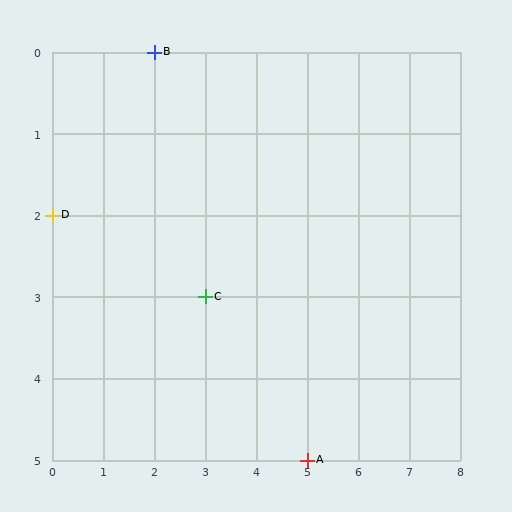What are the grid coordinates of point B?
Point B is at grid coordinates (2, 0).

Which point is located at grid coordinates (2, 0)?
Point B is at (2, 0).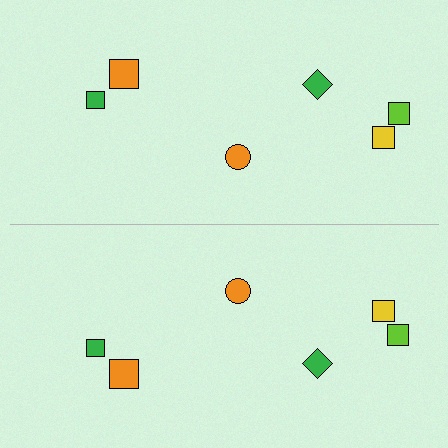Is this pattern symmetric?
Yes, this pattern has bilateral (reflection) symmetry.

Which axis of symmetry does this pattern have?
The pattern has a horizontal axis of symmetry running through the center of the image.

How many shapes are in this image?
There are 12 shapes in this image.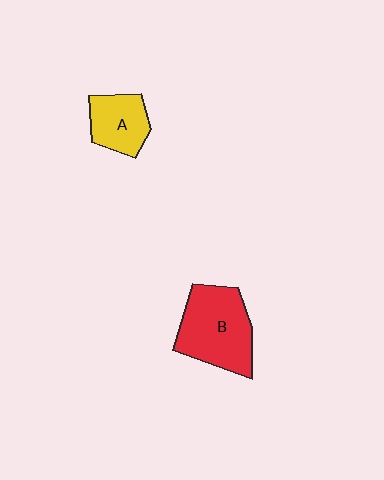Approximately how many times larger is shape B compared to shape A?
Approximately 1.7 times.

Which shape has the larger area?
Shape B (red).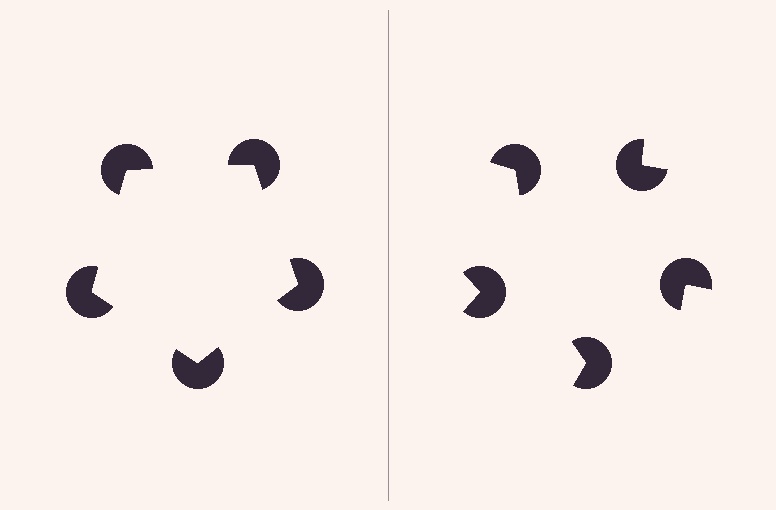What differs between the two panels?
The pac-man discs are positioned identically on both sides; only the wedge orientations differ. On the left they align to a pentagon; on the right they are misaligned.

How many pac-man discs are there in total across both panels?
10 — 5 on each side.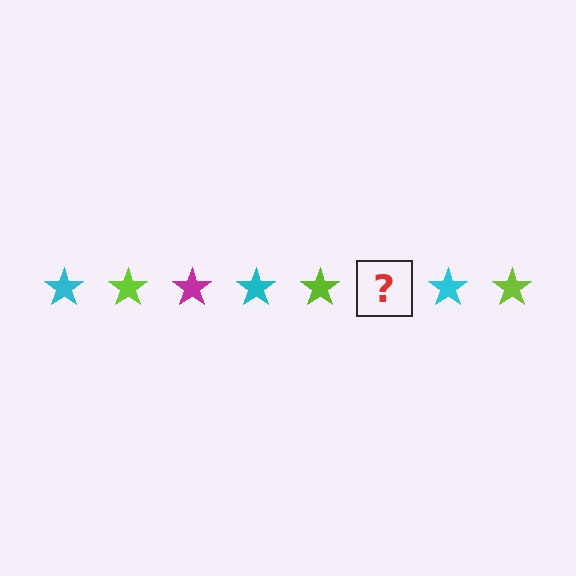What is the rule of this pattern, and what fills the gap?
The rule is that the pattern cycles through cyan, lime, magenta stars. The gap should be filled with a magenta star.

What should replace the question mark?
The question mark should be replaced with a magenta star.